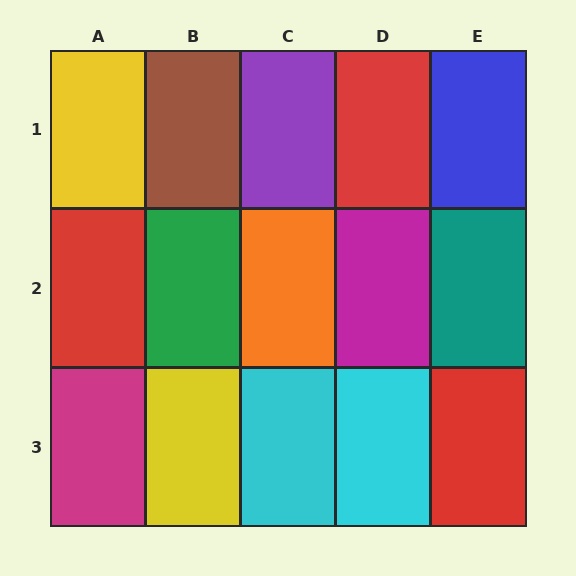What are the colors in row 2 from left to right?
Red, green, orange, magenta, teal.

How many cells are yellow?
2 cells are yellow.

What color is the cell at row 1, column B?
Brown.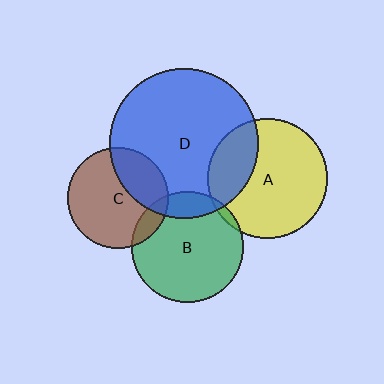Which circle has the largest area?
Circle D (blue).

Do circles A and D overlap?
Yes.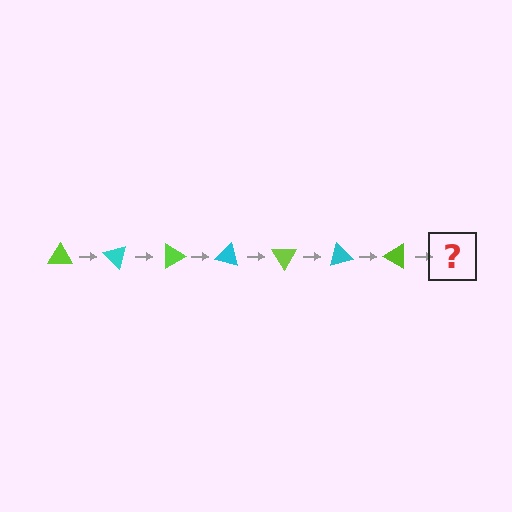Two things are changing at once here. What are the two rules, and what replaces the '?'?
The two rules are that it rotates 45 degrees each step and the color cycles through lime and cyan. The '?' should be a cyan triangle, rotated 315 degrees from the start.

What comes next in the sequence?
The next element should be a cyan triangle, rotated 315 degrees from the start.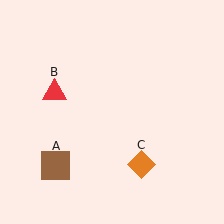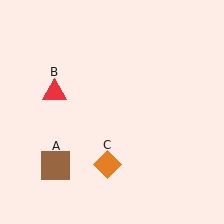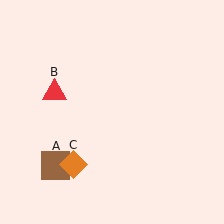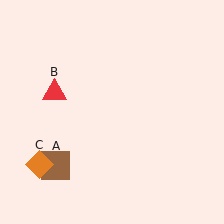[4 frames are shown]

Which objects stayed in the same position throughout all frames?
Brown square (object A) and red triangle (object B) remained stationary.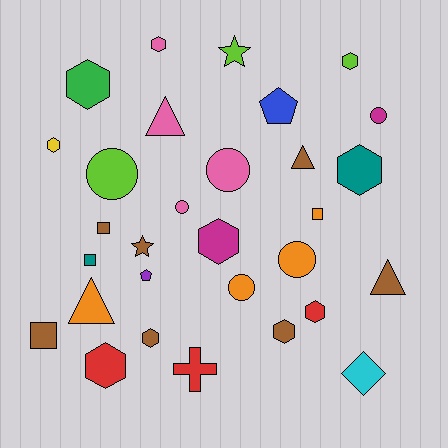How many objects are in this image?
There are 30 objects.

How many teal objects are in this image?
There are 2 teal objects.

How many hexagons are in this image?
There are 10 hexagons.